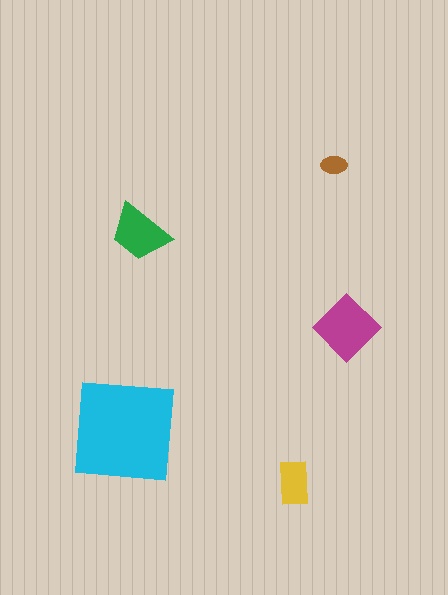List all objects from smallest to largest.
The brown ellipse, the yellow rectangle, the green trapezoid, the magenta diamond, the cyan square.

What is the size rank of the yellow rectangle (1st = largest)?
4th.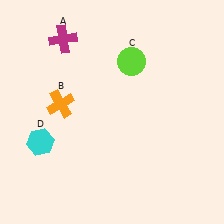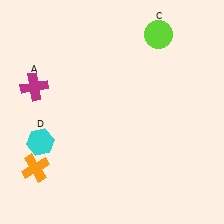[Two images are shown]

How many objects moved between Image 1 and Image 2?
3 objects moved between the two images.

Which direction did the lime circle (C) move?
The lime circle (C) moved up.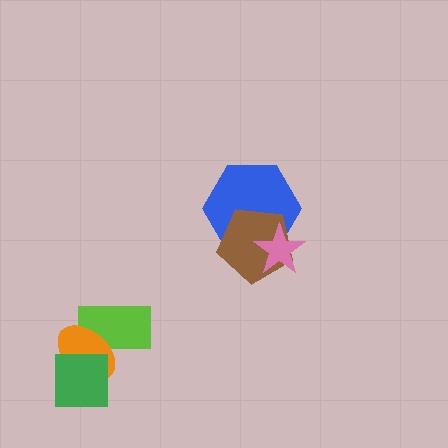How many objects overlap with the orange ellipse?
2 objects overlap with the orange ellipse.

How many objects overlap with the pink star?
2 objects overlap with the pink star.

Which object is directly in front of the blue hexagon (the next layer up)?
The brown pentagon is directly in front of the blue hexagon.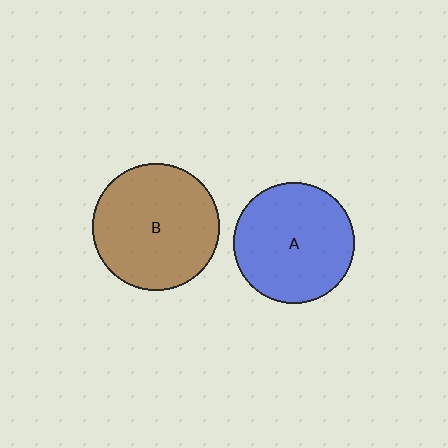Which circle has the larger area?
Circle B (brown).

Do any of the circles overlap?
No, none of the circles overlap.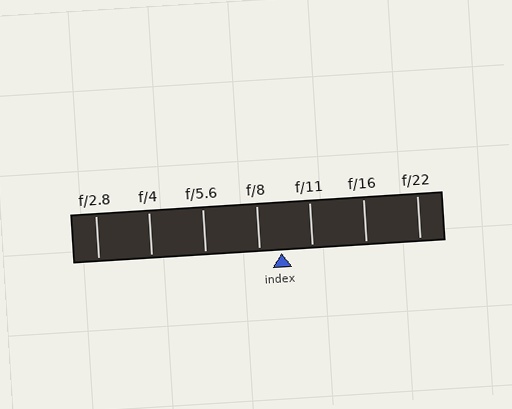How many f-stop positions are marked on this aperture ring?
There are 7 f-stop positions marked.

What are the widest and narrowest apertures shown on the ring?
The widest aperture shown is f/2.8 and the narrowest is f/22.